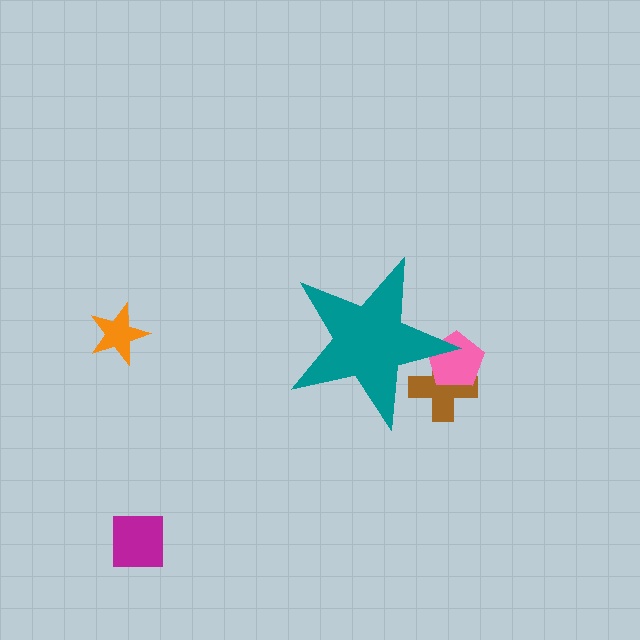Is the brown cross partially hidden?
Yes, the brown cross is partially hidden behind the teal star.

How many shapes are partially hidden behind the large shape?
2 shapes are partially hidden.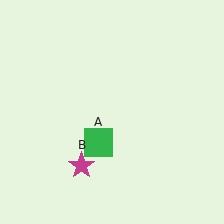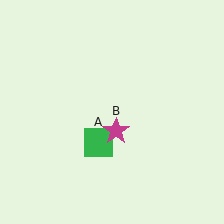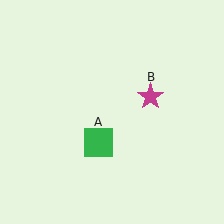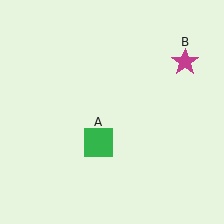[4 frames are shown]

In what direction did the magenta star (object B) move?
The magenta star (object B) moved up and to the right.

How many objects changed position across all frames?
1 object changed position: magenta star (object B).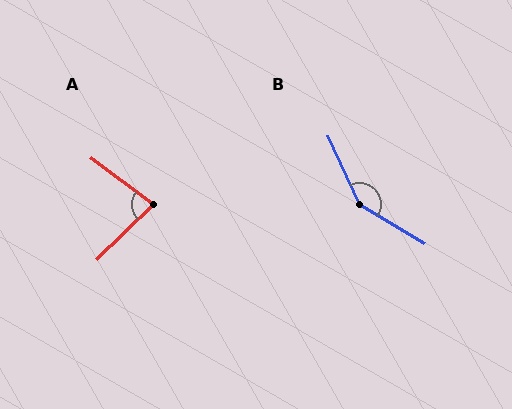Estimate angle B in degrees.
Approximately 145 degrees.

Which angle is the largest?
B, at approximately 145 degrees.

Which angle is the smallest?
A, at approximately 81 degrees.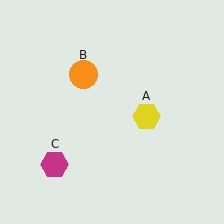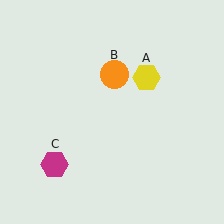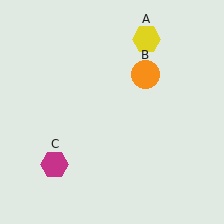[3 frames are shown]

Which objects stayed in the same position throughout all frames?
Magenta hexagon (object C) remained stationary.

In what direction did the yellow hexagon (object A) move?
The yellow hexagon (object A) moved up.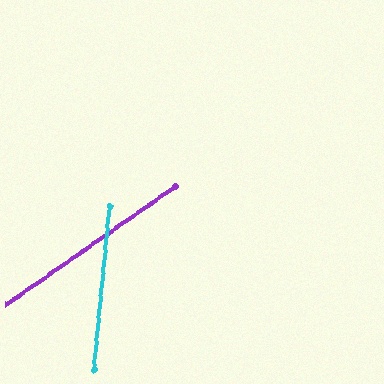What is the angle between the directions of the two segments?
Approximately 50 degrees.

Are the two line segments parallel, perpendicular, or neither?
Neither parallel nor perpendicular — they differ by about 50°.